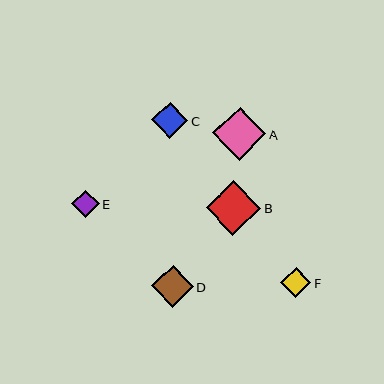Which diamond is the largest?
Diamond B is the largest with a size of approximately 54 pixels.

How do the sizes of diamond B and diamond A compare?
Diamond B and diamond A are approximately the same size.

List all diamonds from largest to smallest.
From largest to smallest: B, A, D, C, F, E.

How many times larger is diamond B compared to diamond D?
Diamond B is approximately 1.3 times the size of diamond D.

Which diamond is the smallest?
Diamond E is the smallest with a size of approximately 27 pixels.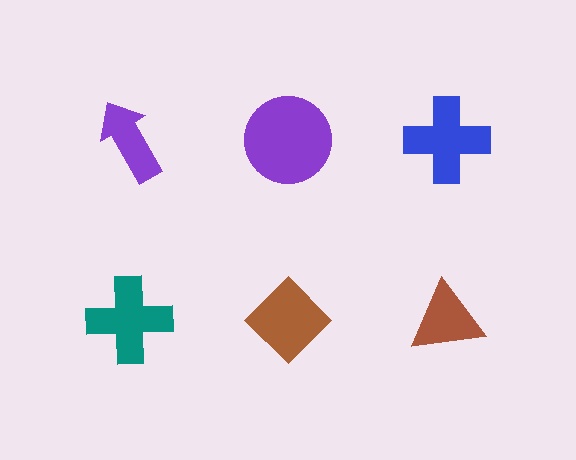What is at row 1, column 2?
A purple circle.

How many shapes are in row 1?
3 shapes.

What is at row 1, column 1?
A purple arrow.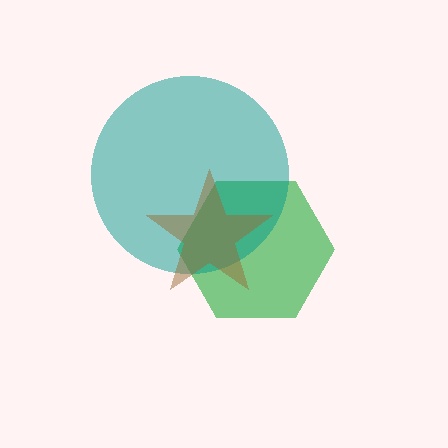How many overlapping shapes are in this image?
There are 3 overlapping shapes in the image.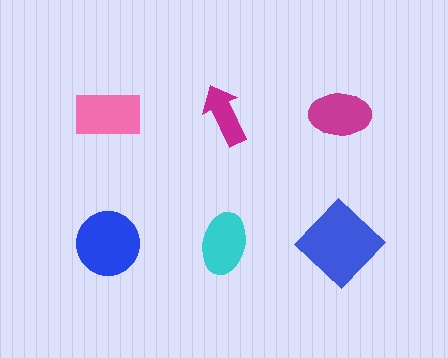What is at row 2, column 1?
A blue circle.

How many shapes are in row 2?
3 shapes.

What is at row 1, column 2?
A magenta arrow.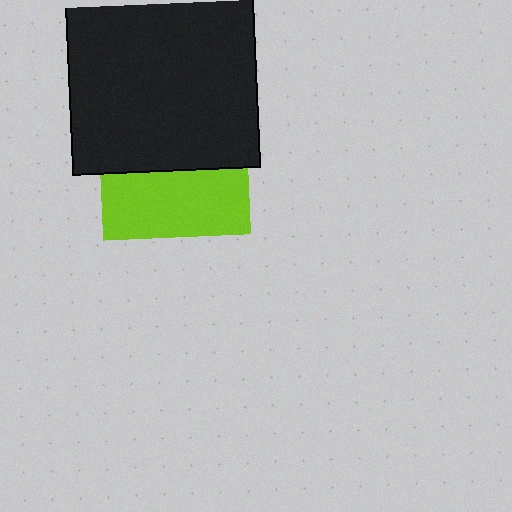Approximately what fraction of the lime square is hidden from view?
Roughly 55% of the lime square is hidden behind the black rectangle.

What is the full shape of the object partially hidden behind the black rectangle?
The partially hidden object is a lime square.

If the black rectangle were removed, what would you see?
You would see the complete lime square.